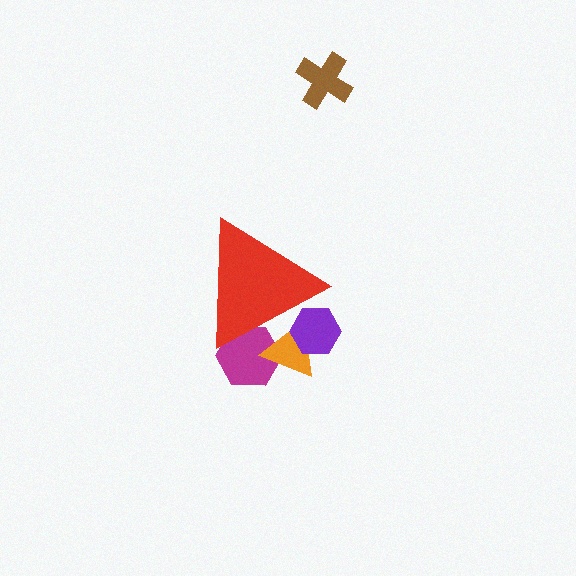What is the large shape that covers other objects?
A red triangle.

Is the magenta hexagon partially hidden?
Yes, the magenta hexagon is partially hidden behind the red triangle.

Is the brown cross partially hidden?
No, the brown cross is fully visible.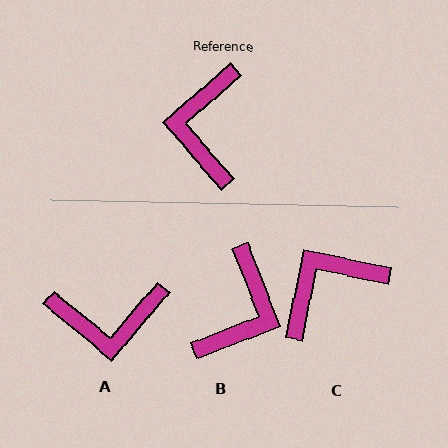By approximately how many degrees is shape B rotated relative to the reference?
Approximately 160 degrees counter-clockwise.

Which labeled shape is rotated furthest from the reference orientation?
B, about 160 degrees away.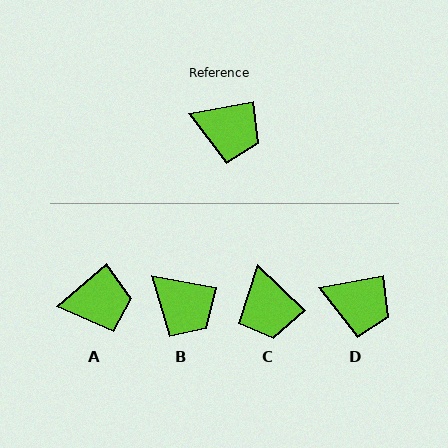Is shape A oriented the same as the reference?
No, it is off by about 29 degrees.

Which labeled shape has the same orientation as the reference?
D.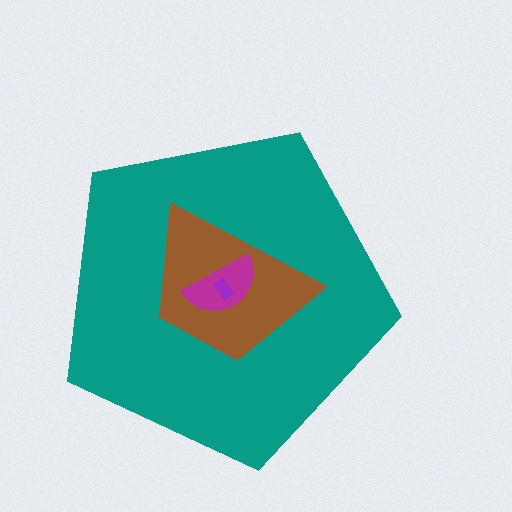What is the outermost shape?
The teal pentagon.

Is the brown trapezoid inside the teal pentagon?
Yes.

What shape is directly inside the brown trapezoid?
The magenta semicircle.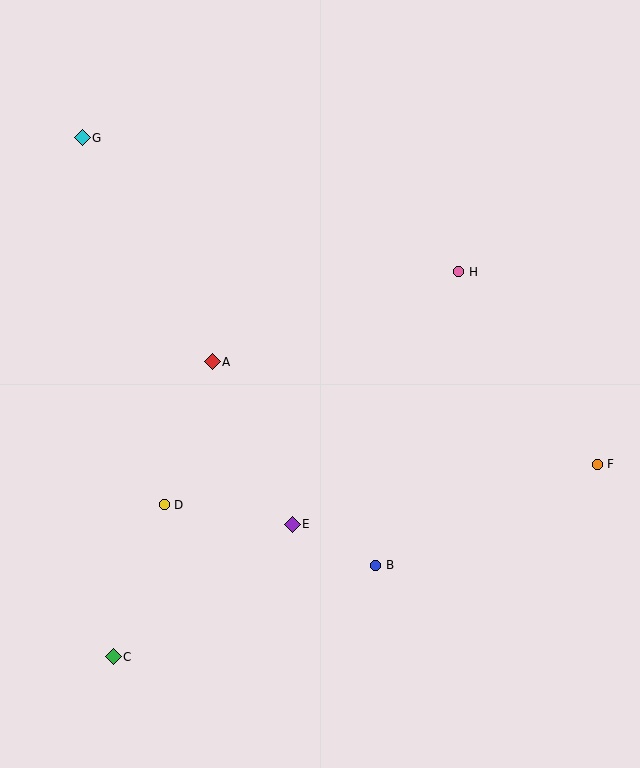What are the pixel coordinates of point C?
Point C is at (113, 657).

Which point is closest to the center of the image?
Point A at (212, 362) is closest to the center.